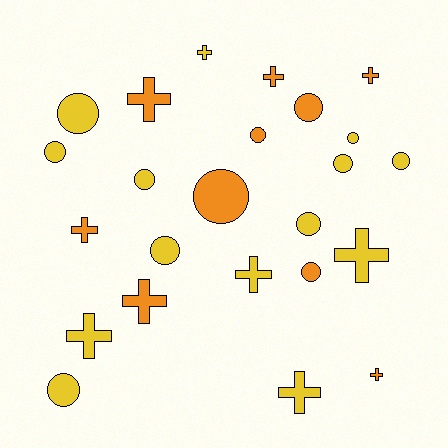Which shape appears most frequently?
Circle, with 13 objects.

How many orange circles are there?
There are 4 orange circles.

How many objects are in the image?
There are 24 objects.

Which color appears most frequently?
Yellow, with 14 objects.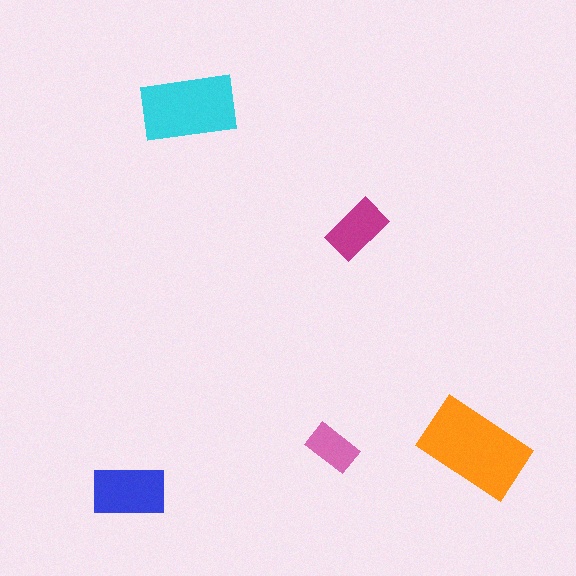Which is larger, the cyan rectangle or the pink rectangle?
The cyan one.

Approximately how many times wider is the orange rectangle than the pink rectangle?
About 2 times wider.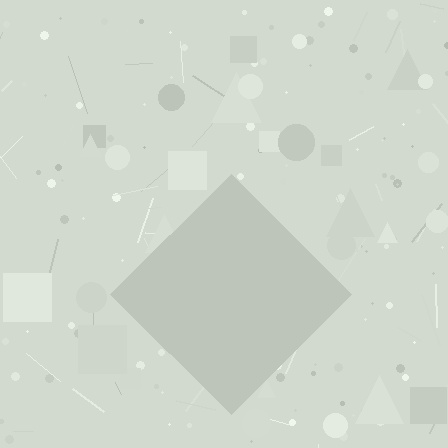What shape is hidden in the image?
A diamond is hidden in the image.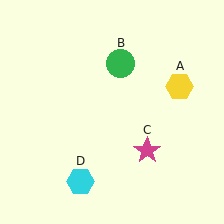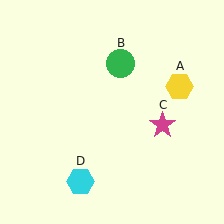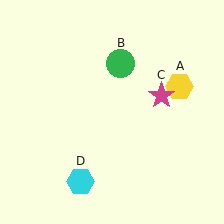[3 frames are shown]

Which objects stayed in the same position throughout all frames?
Yellow hexagon (object A) and green circle (object B) and cyan hexagon (object D) remained stationary.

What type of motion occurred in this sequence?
The magenta star (object C) rotated counterclockwise around the center of the scene.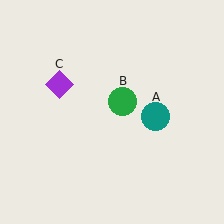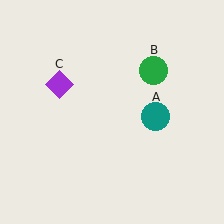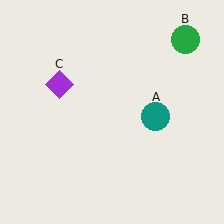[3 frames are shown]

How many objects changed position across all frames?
1 object changed position: green circle (object B).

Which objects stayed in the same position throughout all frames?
Teal circle (object A) and purple diamond (object C) remained stationary.